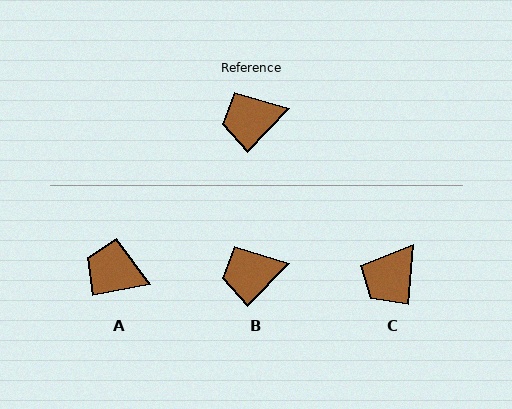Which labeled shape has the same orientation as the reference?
B.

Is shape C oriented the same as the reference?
No, it is off by about 38 degrees.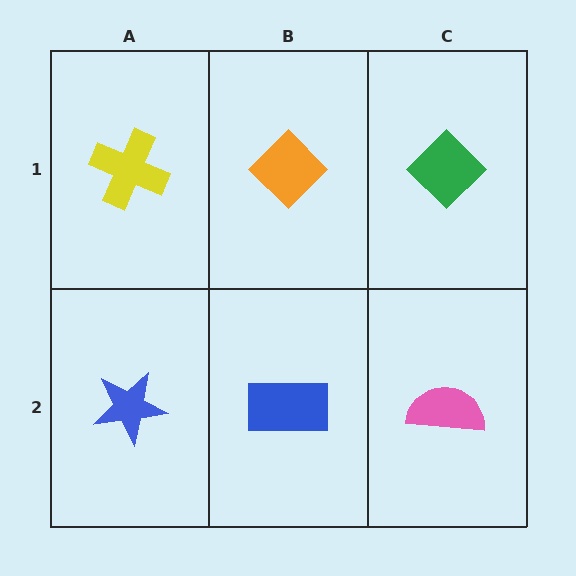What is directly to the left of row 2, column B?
A blue star.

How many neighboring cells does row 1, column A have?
2.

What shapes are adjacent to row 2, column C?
A green diamond (row 1, column C), a blue rectangle (row 2, column B).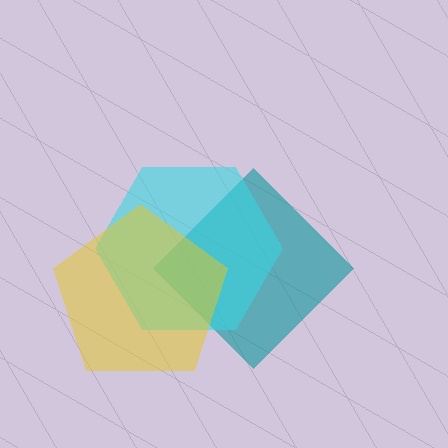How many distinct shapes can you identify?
There are 3 distinct shapes: a teal diamond, a cyan hexagon, a yellow pentagon.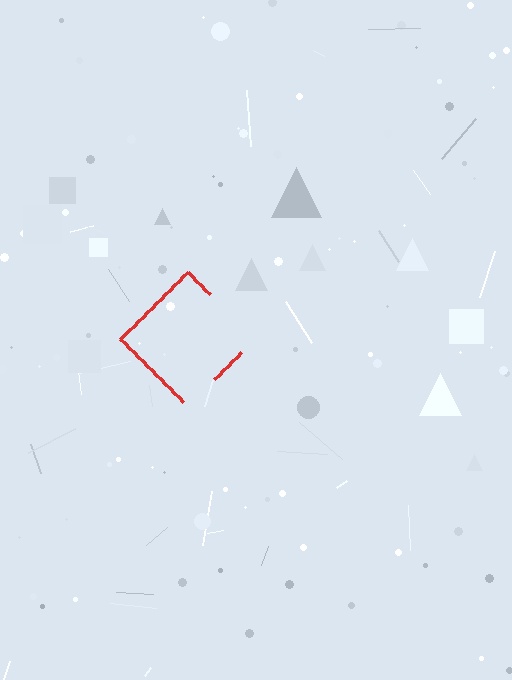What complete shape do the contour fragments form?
The contour fragments form a diamond.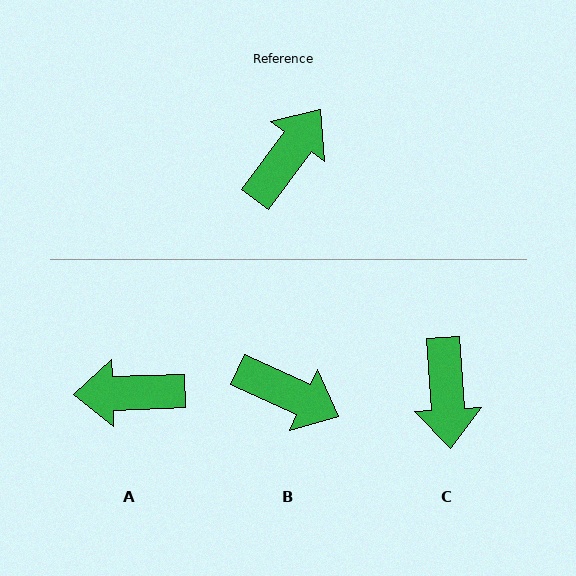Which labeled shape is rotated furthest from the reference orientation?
C, about 140 degrees away.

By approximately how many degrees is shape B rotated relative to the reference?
Approximately 78 degrees clockwise.